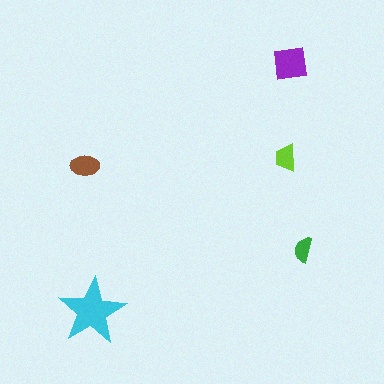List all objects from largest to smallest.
The cyan star, the purple square, the brown ellipse, the lime trapezoid, the green semicircle.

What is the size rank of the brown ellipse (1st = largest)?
3rd.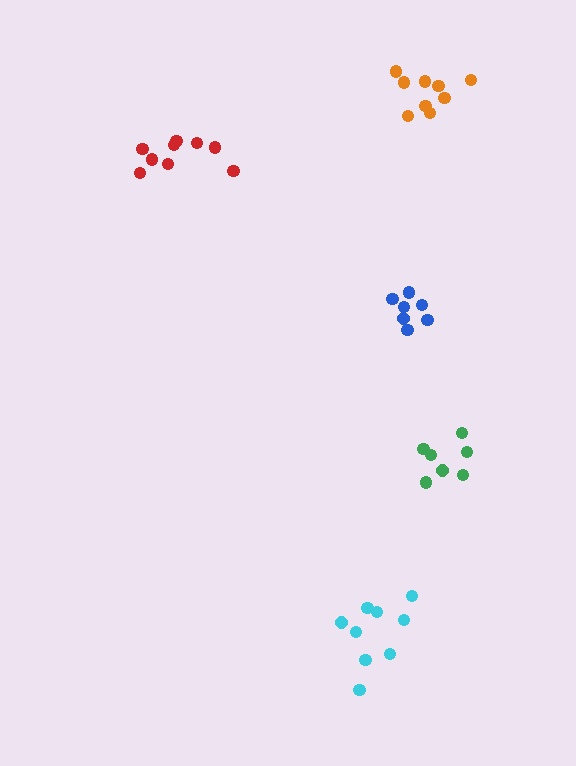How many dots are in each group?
Group 1: 7 dots, Group 2: 9 dots, Group 3: 9 dots, Group 4: 9 dots, Group 5: 7 dots (41 total).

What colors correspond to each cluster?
The clusters are colored: green, red, cyan, orange, blue.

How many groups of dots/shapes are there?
There are 5 groups.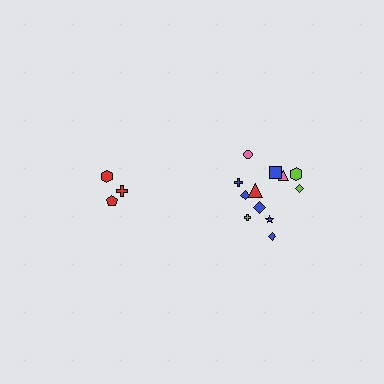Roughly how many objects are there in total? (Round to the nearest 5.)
Roughly 15 objects in total.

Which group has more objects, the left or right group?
The right group.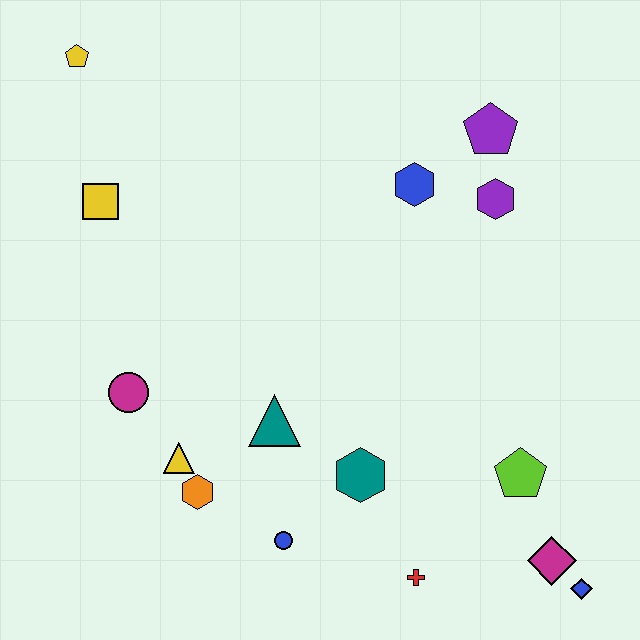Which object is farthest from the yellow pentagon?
The blue diamond is farthest from the yellow pentagon.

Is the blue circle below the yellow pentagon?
Yes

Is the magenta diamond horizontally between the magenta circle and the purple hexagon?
No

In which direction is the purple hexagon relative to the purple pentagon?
The purple hexagon is below the purple pentagon.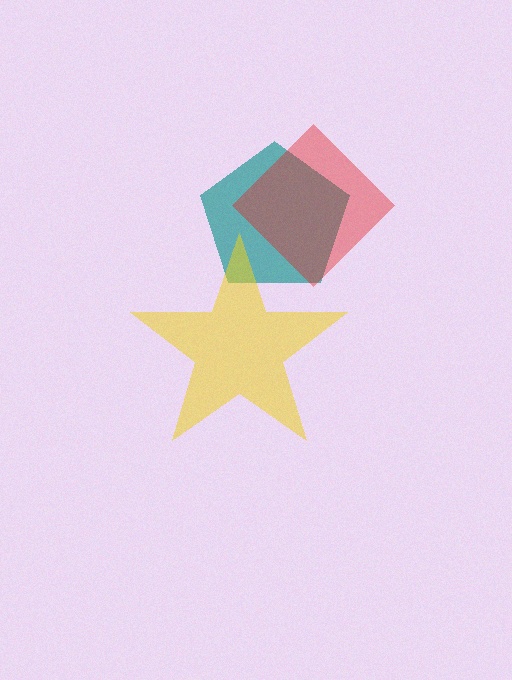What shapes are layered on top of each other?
The layered shapes are: a teal pentagon, a yellow star, a red diamond.